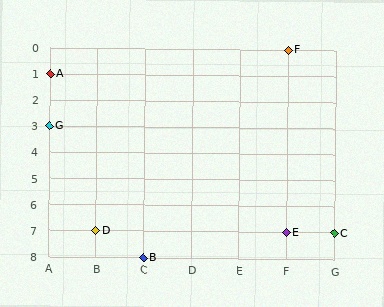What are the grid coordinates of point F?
Point F is at grid coordinates (F, 0).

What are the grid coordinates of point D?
Point D is at grid coordinates (B, 7).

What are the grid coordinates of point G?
Point G is at grid coordinates (A, 3).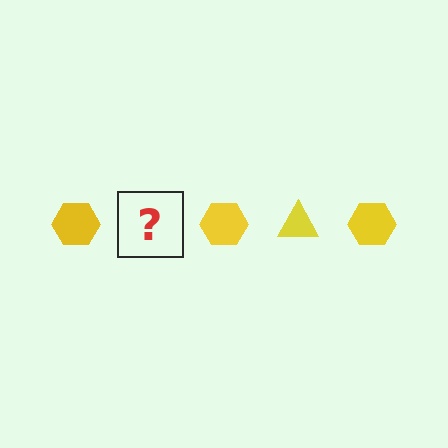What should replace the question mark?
The question mark should be replaced with a yellow triangle.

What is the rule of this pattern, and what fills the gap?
The rule is that the pattern cycles through hexagon, triangle shapes in yellow. The gap should be filled with a yellow triangle.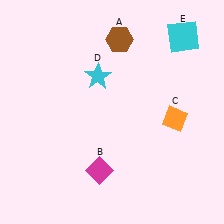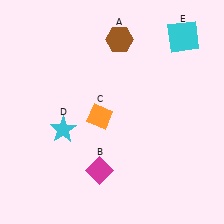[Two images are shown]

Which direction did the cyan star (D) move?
The cyan star (D) moved down.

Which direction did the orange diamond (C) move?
The orange diamond (C) moved left.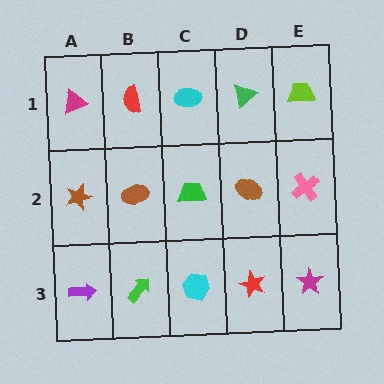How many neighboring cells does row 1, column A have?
2.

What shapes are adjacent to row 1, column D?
A brown ellipse (row 2, column D), a cyan ellipse (row 1, column C), a lime trapezoid (row 1, column E).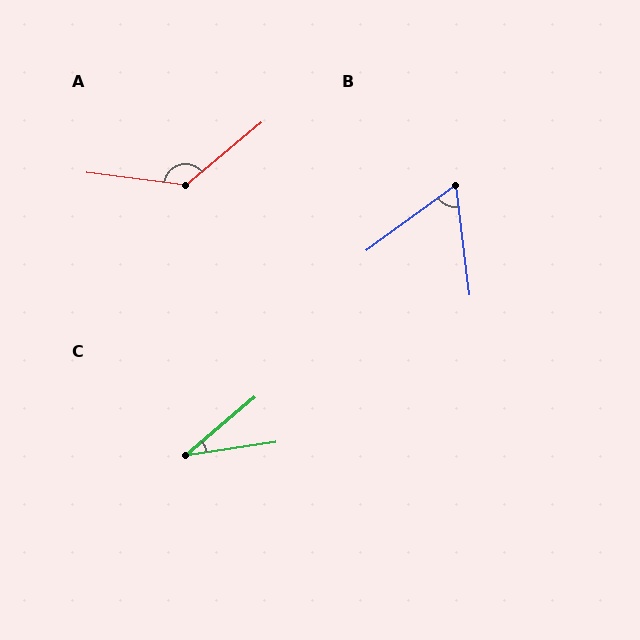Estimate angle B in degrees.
Approximately 61 degrees.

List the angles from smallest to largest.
C (31°), B (61°), A (133°).